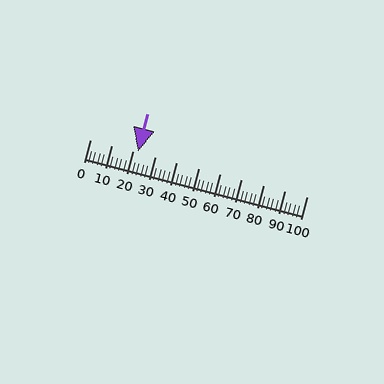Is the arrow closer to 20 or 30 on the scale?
The arrow is closer to 20.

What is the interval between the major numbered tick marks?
The major tick marks are spaced 10 units apart.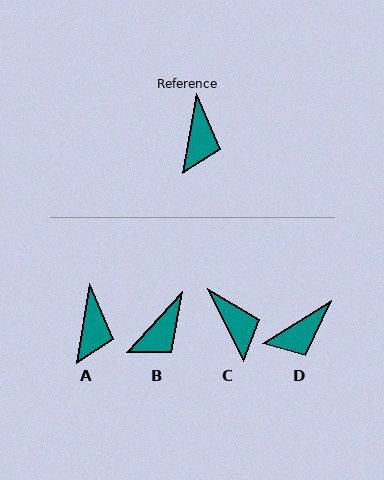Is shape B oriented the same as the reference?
No, it is off by about 33 degrees.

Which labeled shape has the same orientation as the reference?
A.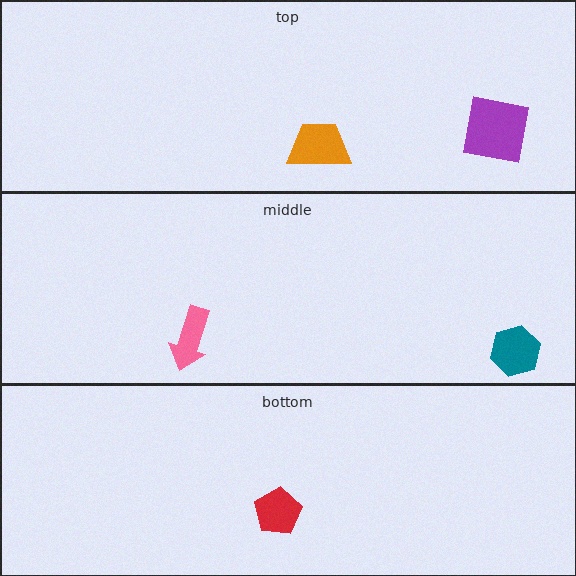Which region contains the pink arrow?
The middle region.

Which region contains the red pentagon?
The bottom region.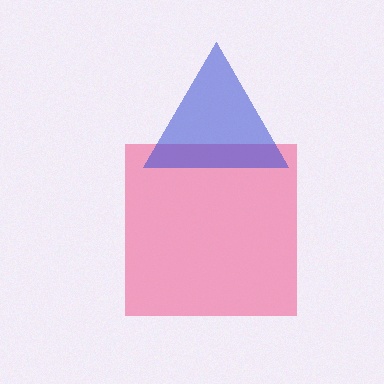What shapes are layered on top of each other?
The layered shapes are: a pink square, a blue triangle.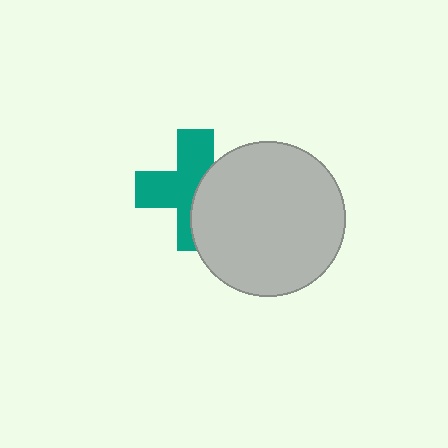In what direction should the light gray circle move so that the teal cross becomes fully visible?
The light gray circle should move right. That is the shortest direction to clear the overlap and leave the teal cross fully visible.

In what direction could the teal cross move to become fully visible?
The teal cross could move left. That would shift it out from behind the light gray circle entirely.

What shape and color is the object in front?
The object in front is a light gray circle.